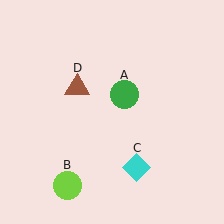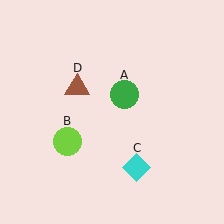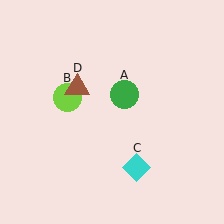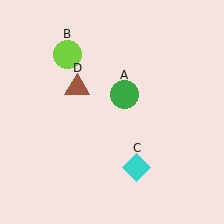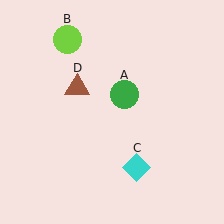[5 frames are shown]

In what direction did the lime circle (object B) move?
The lime circle (object B) moved up.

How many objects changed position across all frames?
1 object changed position: lime circle (object B).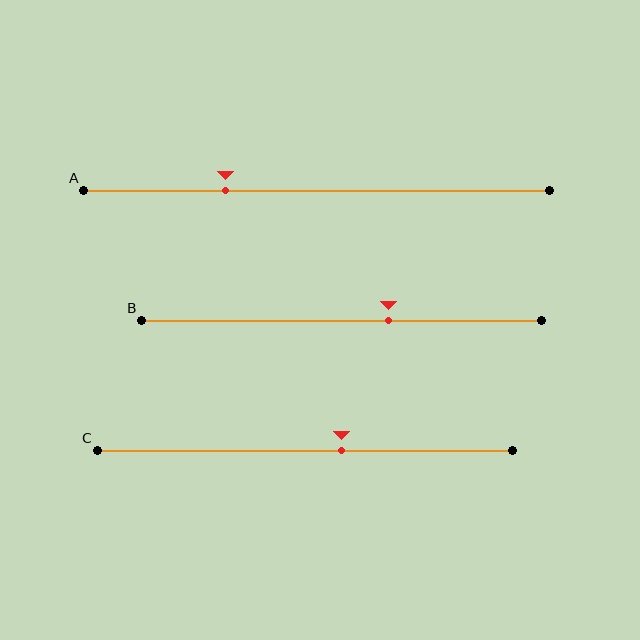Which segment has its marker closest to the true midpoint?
Segment C has its marker closest to the true midpoint.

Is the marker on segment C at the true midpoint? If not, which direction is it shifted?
No, the marker on segment C is shifted to the right by about 9% of the segment length.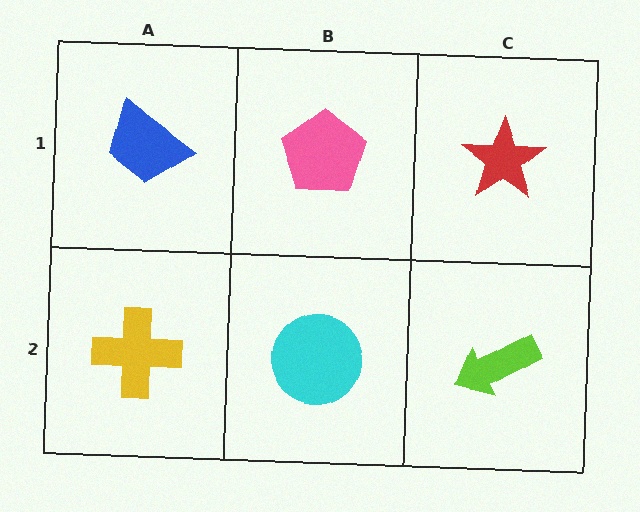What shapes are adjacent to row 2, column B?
A pink pentagon (row 1, column B), a yellow cross (row 2, column A), a lime arrow (row 2, column C).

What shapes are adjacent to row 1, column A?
A yellow cross (row 2, column A), a pink pentagon (row 1, column B).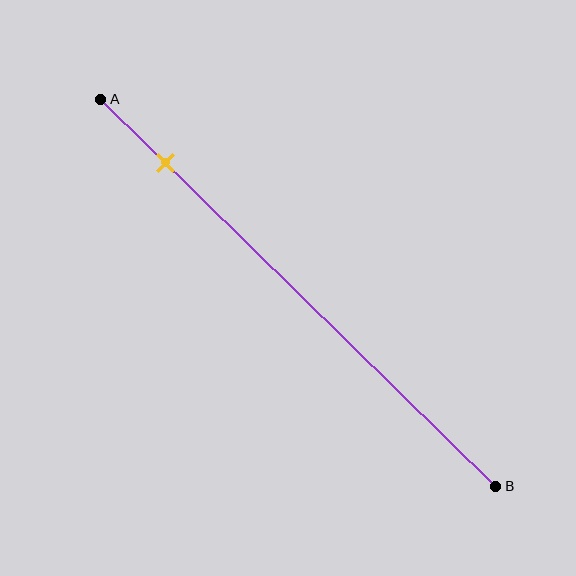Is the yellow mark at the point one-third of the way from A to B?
No, the mark is at about 15% from A, not at the 33% one-third point.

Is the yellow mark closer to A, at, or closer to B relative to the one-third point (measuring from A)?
The yellow mark is closer to point A than the one-third point of segment AB.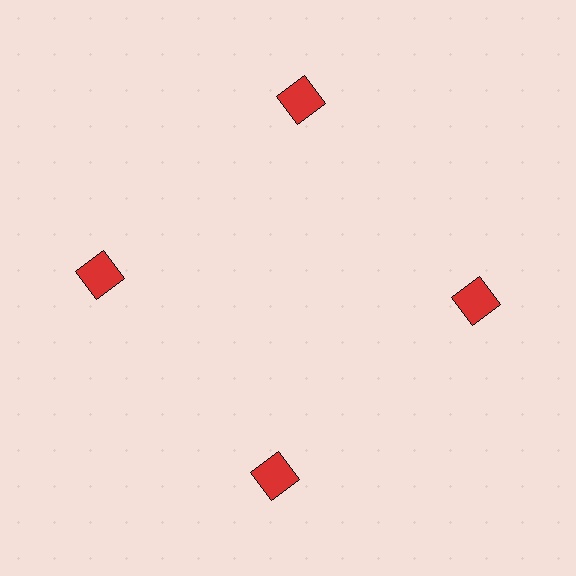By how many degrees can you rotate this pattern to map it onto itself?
The pattern maps onto itself every 90 degrees of rotation.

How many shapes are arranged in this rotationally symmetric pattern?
There are 4 shapes, arranged in 4 groups of 1.